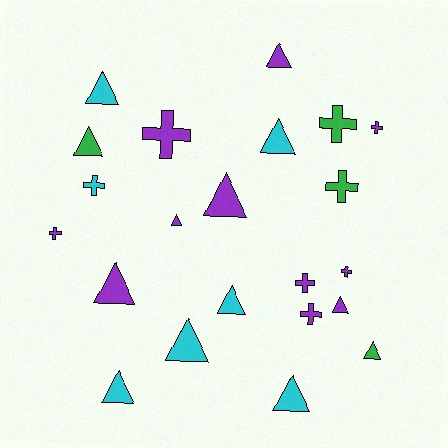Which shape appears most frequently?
Triangle, with 13 objects.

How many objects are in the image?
There are 22 objects.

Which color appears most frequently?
Purple, with 11 objects.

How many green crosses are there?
There are 2 green crosses.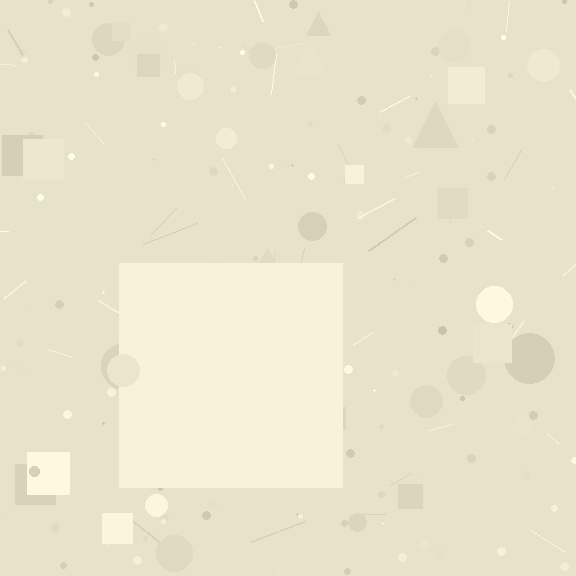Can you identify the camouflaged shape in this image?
The camouflaged shape is a square.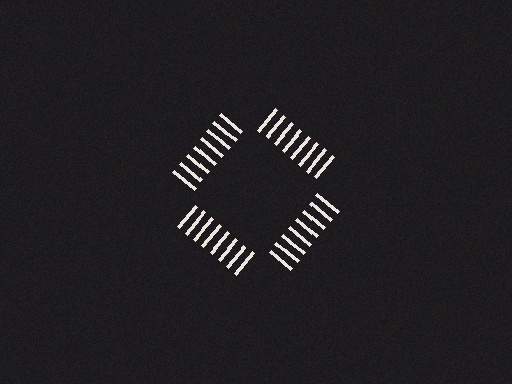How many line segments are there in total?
32 — 8 along each of the 4 edges.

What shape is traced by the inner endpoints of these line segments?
An illusory square — the line segments terminate on its edges but no continuous stroke is drawn.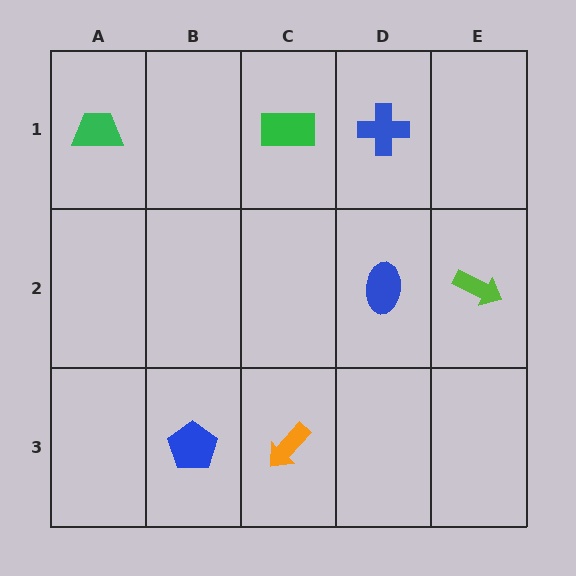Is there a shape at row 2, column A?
No, that cell is empty.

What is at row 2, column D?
A blue ellipse.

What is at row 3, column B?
A blue pentagon.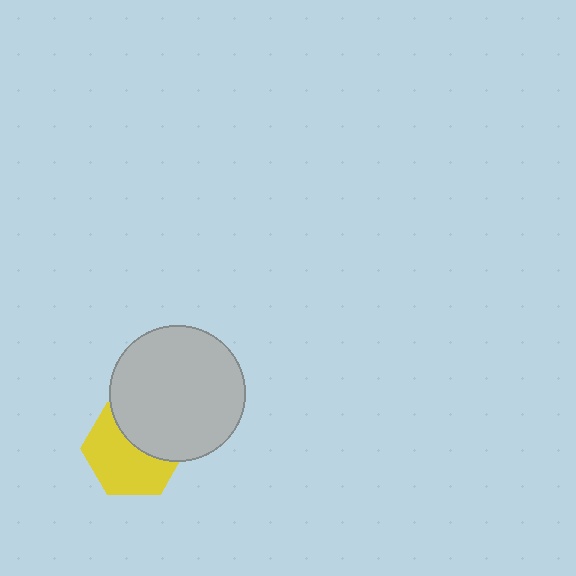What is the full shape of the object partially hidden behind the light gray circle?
The partially hidden object is a yellow hexagon.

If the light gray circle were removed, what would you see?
You would see the complete yellow hexagon.